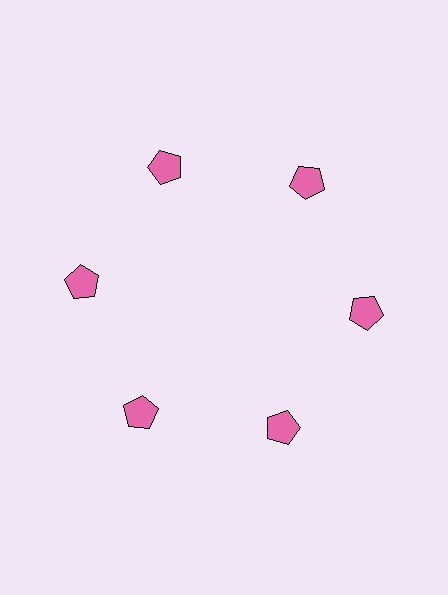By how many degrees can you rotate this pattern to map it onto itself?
The pattern maps onto itself every 60 degrees of rotation.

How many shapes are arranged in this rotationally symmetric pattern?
There are 6 shapes, arranged in 6 groups of 1.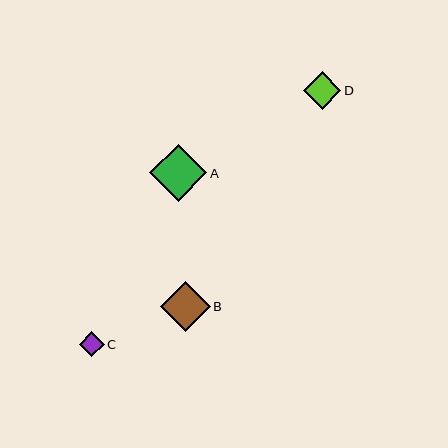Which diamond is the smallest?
Diamond C is the smallest with a size of approximately 24 pixels.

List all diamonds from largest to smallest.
From largest to smallest: A, B, D, C.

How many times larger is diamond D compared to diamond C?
Diamond D is approximately 1.6 times the size of diamond C.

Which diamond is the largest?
Diamond A is the largest with a size of approximately 57 pixels.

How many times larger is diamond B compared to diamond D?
Diamond B is approximately 1.3 times the size of diamond D.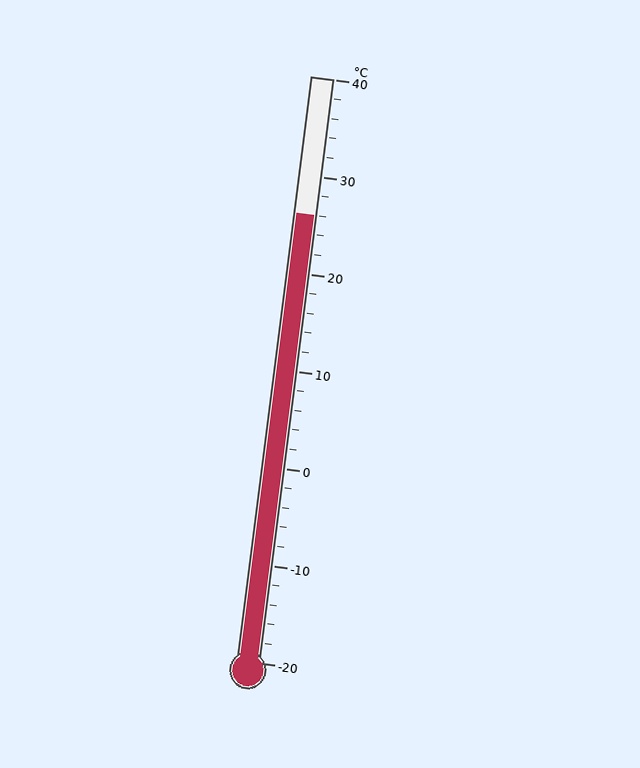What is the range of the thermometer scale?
The thermometer scale ranges from -20°C to 40°C.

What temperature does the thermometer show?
The thermometer shows approximately 26°C.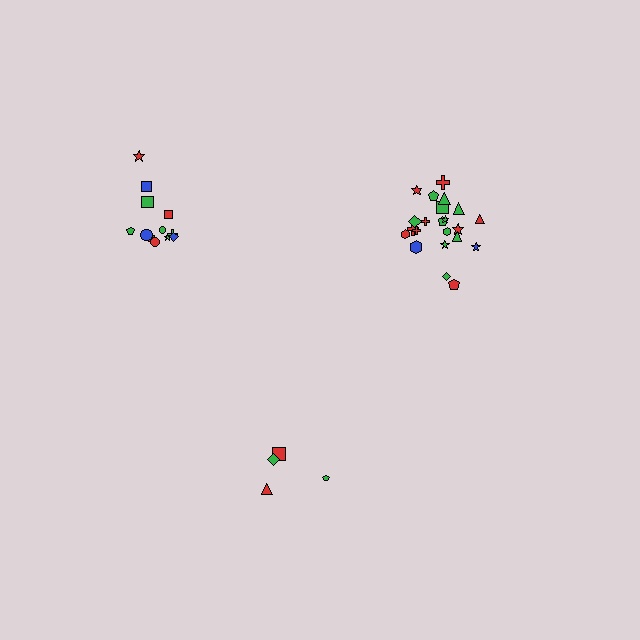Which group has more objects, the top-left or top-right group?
The top-right group.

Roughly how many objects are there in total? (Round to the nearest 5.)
Roughly 40 objects in total.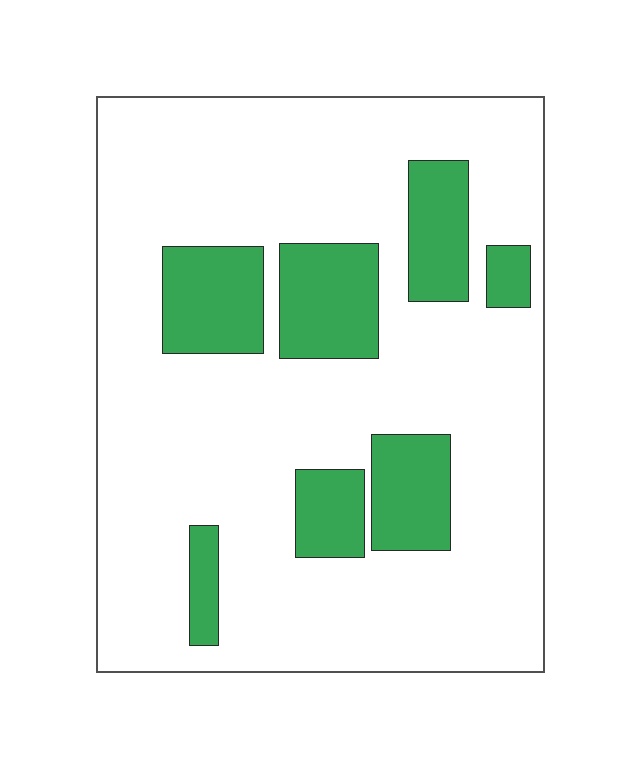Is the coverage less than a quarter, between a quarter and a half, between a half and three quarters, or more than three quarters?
Less than a quarter.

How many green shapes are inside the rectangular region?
7.